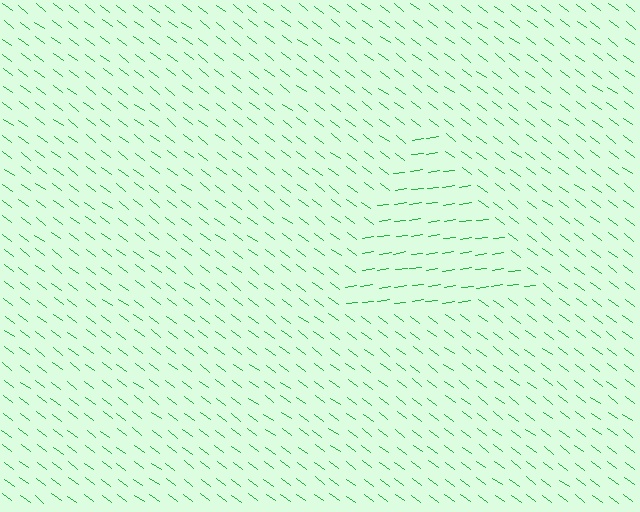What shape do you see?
I see a triangle.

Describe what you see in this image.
The image is filled with small green line segments. A triangle region in the image has lines oriented differently from the surrounding lines, creating a visible texture boundary.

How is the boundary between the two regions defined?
The boundary is defined purely by a change in line orientation (approximately 45 degrees difference). All lines are the same color and thickness.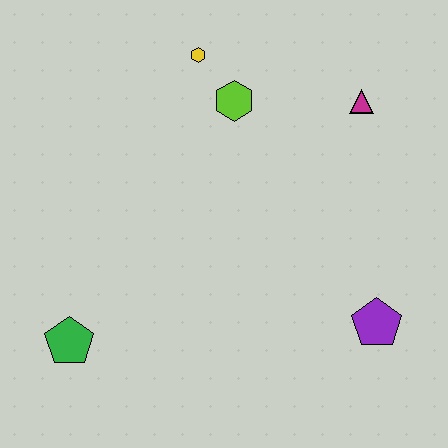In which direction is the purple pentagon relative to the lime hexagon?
The purple pentagon is below the lime hexagon.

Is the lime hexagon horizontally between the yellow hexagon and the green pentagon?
No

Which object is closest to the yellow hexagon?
The lime hexagon is closest to the yellow hexagon.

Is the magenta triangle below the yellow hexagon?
Yes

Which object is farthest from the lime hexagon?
The green pentagon is farthest from the lime hexagon.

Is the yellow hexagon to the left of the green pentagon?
No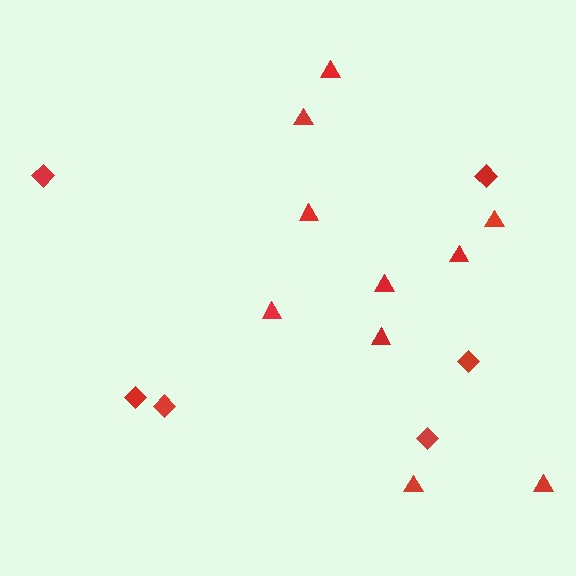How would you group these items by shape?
There are 2 groups: one group of diamonds (6) and one group of triangles (10).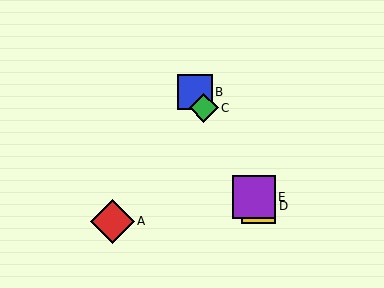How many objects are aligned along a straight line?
4 objects (B, C, D, E) are aligned along a straight line.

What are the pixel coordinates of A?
Object A is at (112, 221).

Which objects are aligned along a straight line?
Objects B, C, D, E are aligned along a straight line.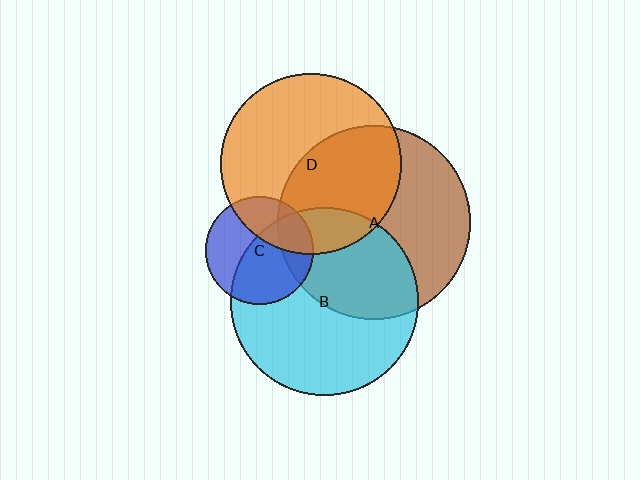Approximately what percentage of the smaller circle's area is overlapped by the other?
Approximately 55%.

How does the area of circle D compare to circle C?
Approximately 2.8 times.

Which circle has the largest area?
Circle A (brown).